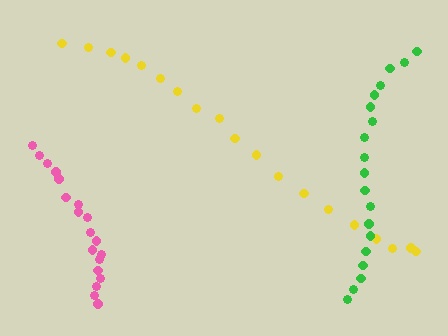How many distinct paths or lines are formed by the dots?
There are 3 distinct paths.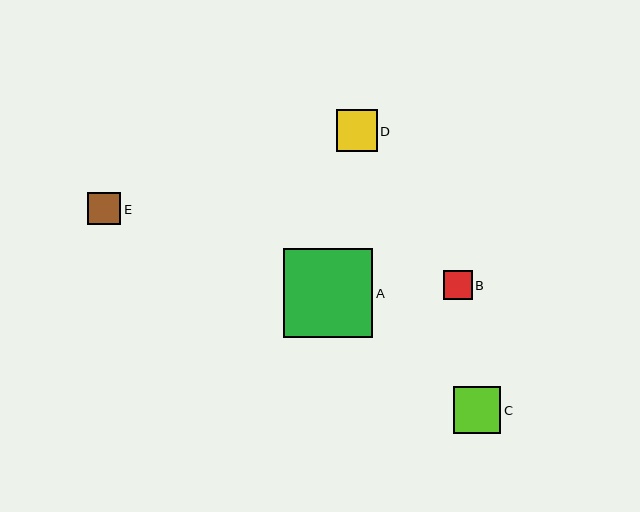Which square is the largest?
Square A is the largest with a size of approximately 89 pixels.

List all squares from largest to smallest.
From largest to smallest: A, C, D, E, B.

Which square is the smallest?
Square B is the smallest with a size of approximately 29 pixels.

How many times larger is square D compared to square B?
Square D is approximately 1.4 times the size of square B.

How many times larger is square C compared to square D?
Square C is approximately 1.1 times the size of square D.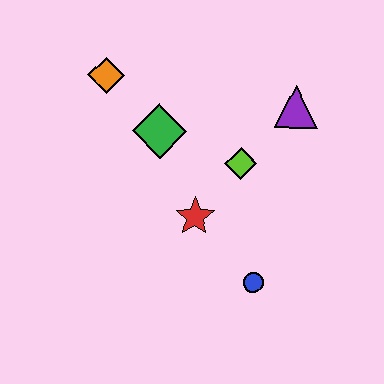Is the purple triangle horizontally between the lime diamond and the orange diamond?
No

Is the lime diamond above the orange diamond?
No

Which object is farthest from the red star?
The orange diamond is farthest from the red star.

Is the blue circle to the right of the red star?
Yes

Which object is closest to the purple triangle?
The lime diamond is closest to the purple triangle.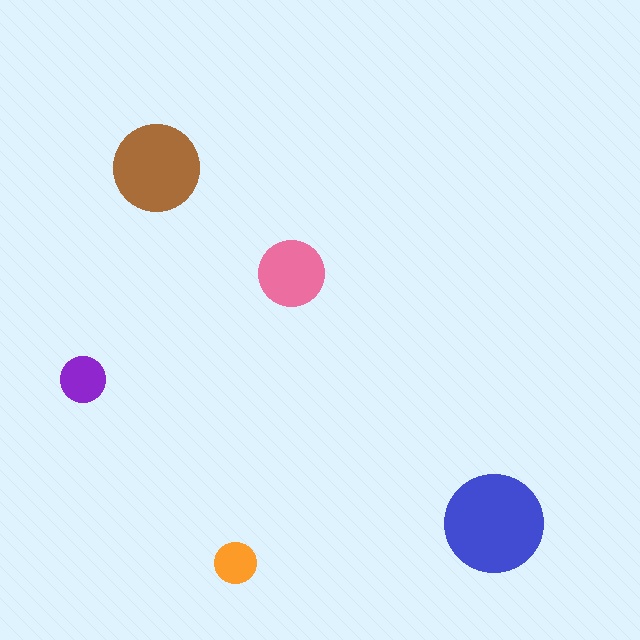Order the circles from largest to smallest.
the blue one, the brown one, the pink one, the purple one, the orange one.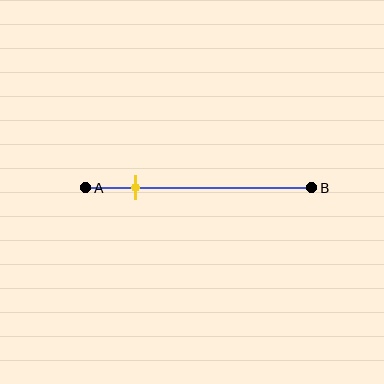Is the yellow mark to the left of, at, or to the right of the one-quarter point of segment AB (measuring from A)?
The yellow mark is approximately at the one-quarter point of segment AB.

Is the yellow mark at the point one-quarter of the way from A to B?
Yes, the mark is approximately at the one-quarter point.